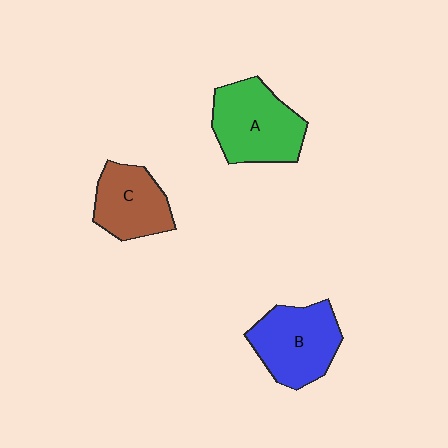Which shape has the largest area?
Shape A (green).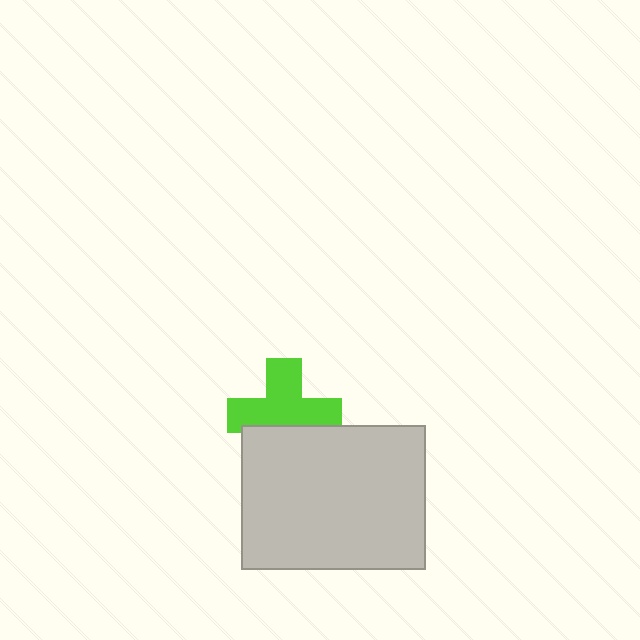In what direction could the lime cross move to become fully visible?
The lime cross could move up. That would shift it out from behind the light gray rectangle entirely.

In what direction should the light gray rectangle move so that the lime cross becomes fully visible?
The light gray rectangle should move down. That is the shortest direction to clear the overlap and leave the lime cross fully visible.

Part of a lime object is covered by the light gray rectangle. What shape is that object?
It is a cross.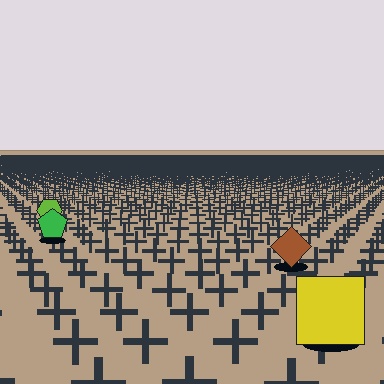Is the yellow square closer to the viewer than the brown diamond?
Yes. The yellow square is closer — you can tell from the texture gradient: the ground texture is coarser near it.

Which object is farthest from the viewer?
The lime hexagon is farthest from the viewer. It appears smaller and the ground texture around it is denser.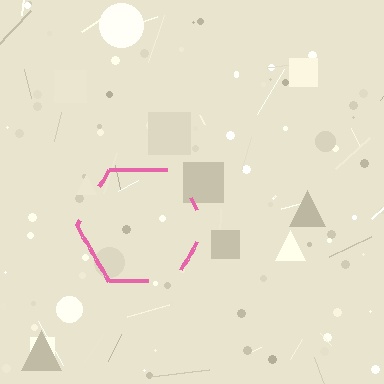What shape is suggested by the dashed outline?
The dashed outline suggests a hexagon.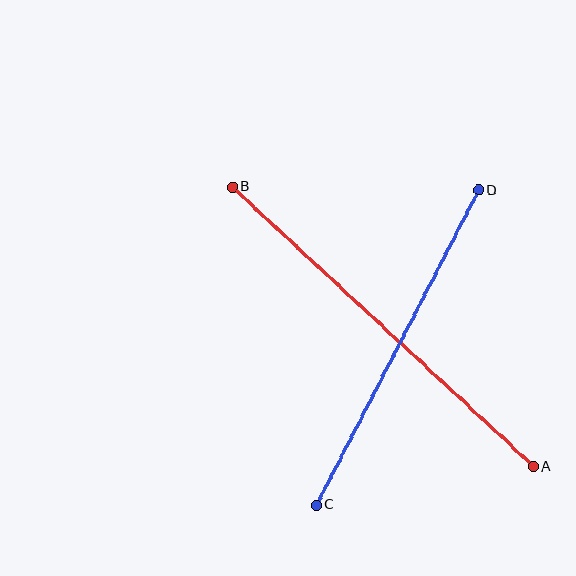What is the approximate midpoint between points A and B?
The midpoint is at approximately (383, 327) pixels.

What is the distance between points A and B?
The distance is approximately 411 pixels.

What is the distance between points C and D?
The distance is approximately 354 pixels.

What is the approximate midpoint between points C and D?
The midpoint is at approximately (397, 348) pixels.